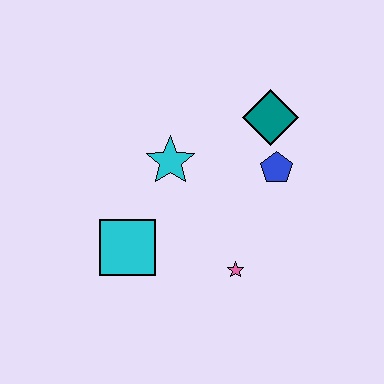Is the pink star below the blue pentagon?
Yes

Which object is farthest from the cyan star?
The pink star is farthest from the cyan star.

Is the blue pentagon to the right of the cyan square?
Yes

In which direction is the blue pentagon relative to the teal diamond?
The blue pentagon is below the teal diamond.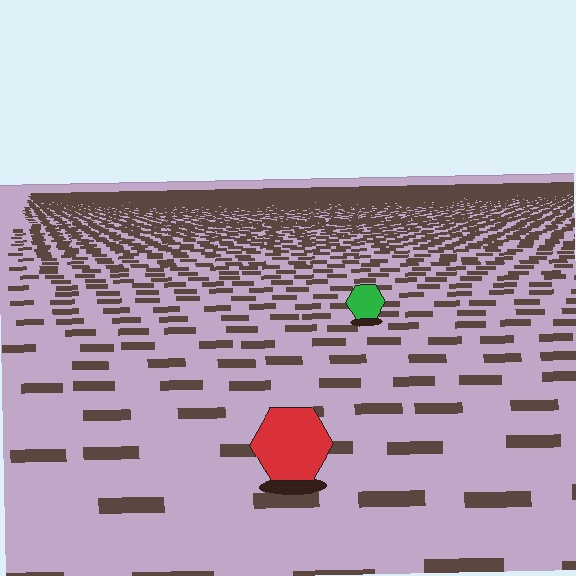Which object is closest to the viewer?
The red hexagon is closest. The texture marks near it are larger and more spread out.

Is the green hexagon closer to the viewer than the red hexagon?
No. The red hexagon is closer — you can tell from the texture gradient: the ground texture is coarser near it.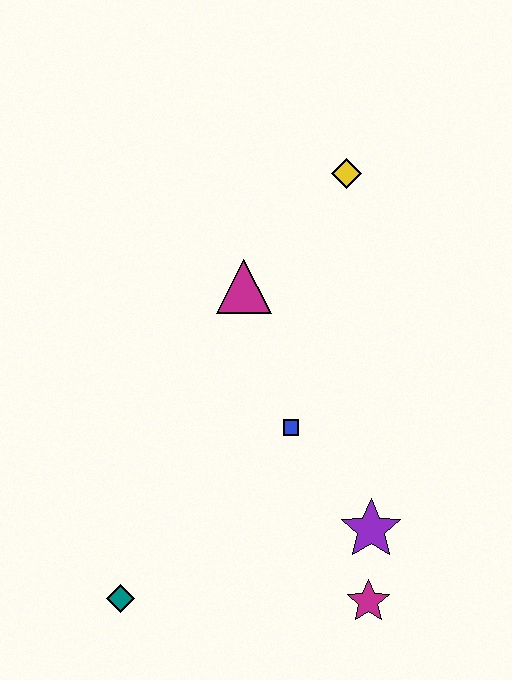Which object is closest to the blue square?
The purple star is closest to the blue square.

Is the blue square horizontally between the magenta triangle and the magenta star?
Yes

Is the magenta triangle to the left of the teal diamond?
No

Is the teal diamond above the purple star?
No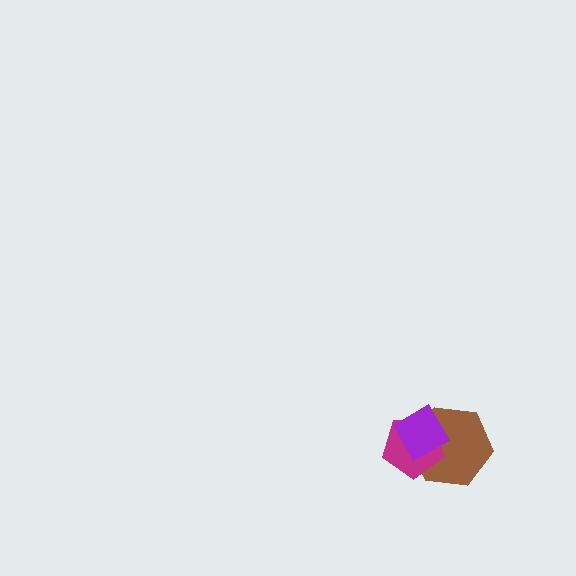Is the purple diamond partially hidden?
No, no other shape covers it.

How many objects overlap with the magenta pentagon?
2 objects overlap with the magenta pentagon.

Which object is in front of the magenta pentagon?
The purple diamond is in front of the magenta pentagon.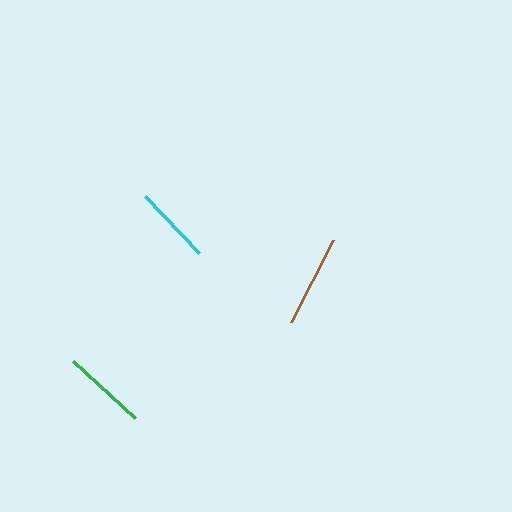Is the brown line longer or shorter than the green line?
The brown line is longer than the green line.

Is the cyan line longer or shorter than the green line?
The green line is longer than the cyan line.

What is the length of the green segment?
The green segment is approximately 84 pixels long.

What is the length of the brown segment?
The brown segment is approximately 93 pixels long.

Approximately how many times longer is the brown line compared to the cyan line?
The brown line is approximately 1.2 times the length of the cyan line.